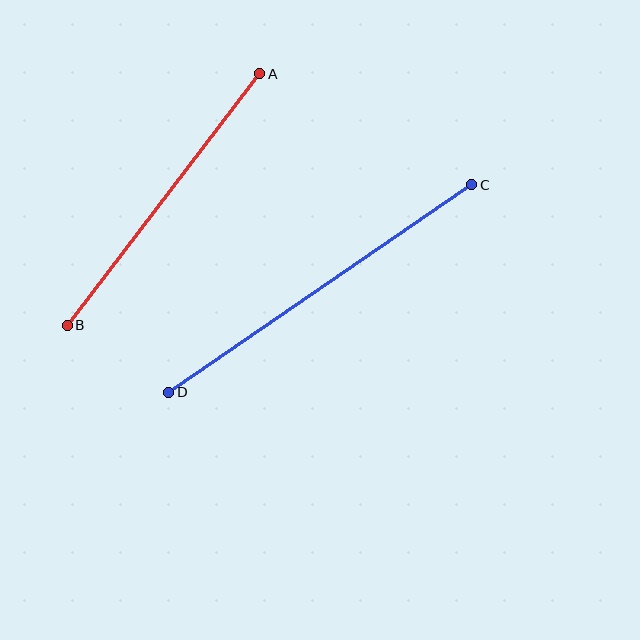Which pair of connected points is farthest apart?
Points C and D are farthest apart.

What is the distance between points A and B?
The distance is approximately 316 pixels.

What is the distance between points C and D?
The distance is approximately 367 pixels.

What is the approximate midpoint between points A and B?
The midpoint is at approximately (164, 199) pixels.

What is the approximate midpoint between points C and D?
The midpoint is at approximately (320, 289) pixels.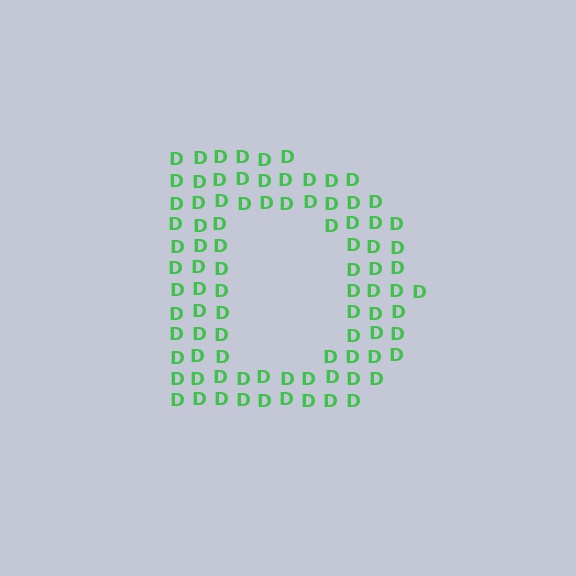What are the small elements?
The small elements are letter D's.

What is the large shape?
The large shape is the letter D.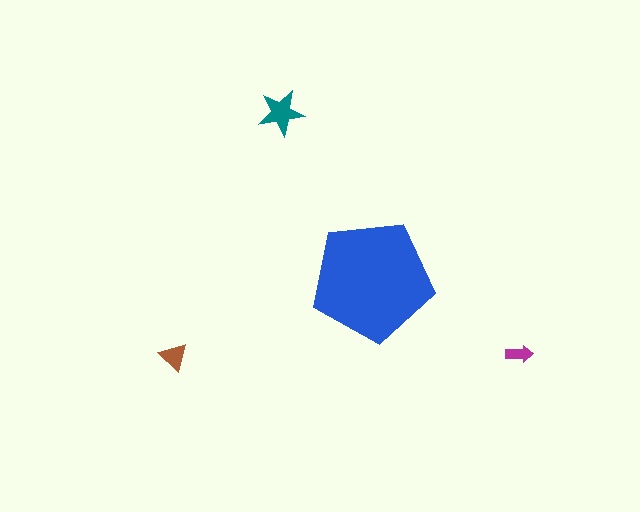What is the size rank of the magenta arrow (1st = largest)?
4th.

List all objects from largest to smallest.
The blue pentagon, the teal star, the brown triangle, the magenta arrow.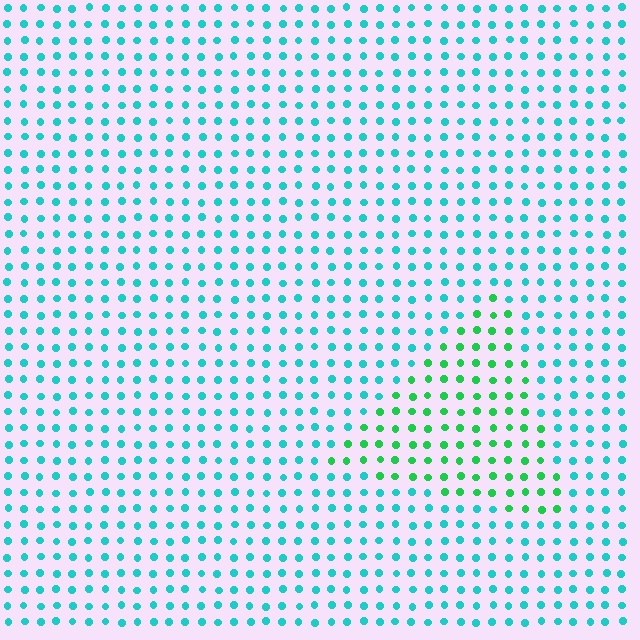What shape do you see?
I see a triangle.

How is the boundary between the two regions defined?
The boundary is defined purely by a slight shift in hue (about 42 degrees). Spacing, size, and orientation are identical on both sides.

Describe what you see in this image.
The image is filled with small cyan elements in a uniform arrangement. A triangle-shaped region is visible where the elements are tinted to a slightly different hue, forming a subtle color boundary.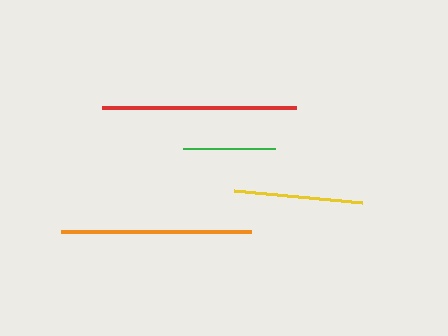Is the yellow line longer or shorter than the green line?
The yellow line is longer than the green line.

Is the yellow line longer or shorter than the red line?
The red line is longer than the yellow line.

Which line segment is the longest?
The red line is the longest at approximately 193 pixels.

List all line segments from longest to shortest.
From longest to shortest: red, orange, yellow, green.